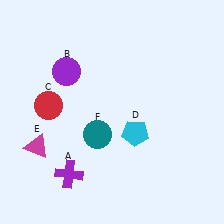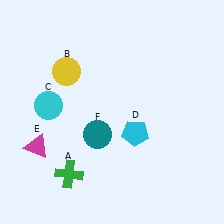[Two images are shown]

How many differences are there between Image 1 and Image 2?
There are 3 differences between the two images.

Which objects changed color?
A changed from purple to green. B changed from purple to yellow. C changed from red to cyan.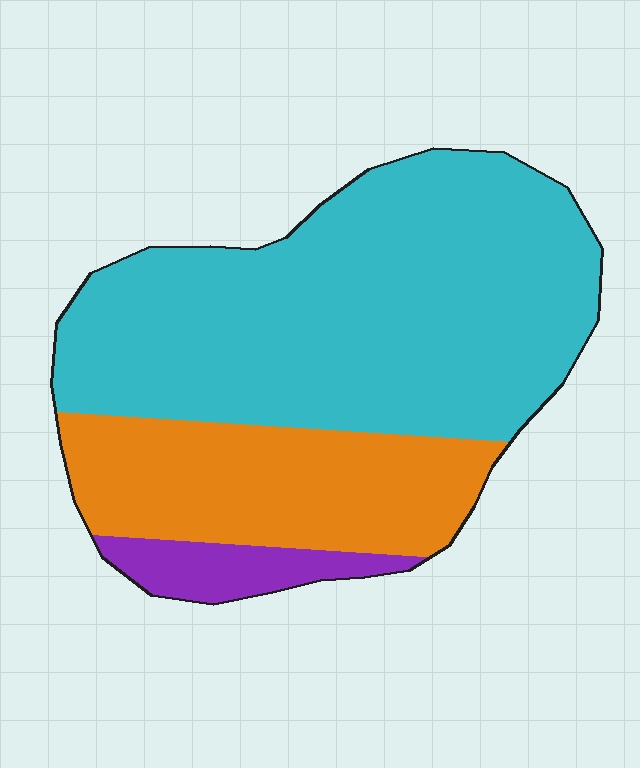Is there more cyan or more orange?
Cyan.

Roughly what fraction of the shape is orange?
Orange covers around 30% of the shape.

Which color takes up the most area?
Cyan, at roughly 65%.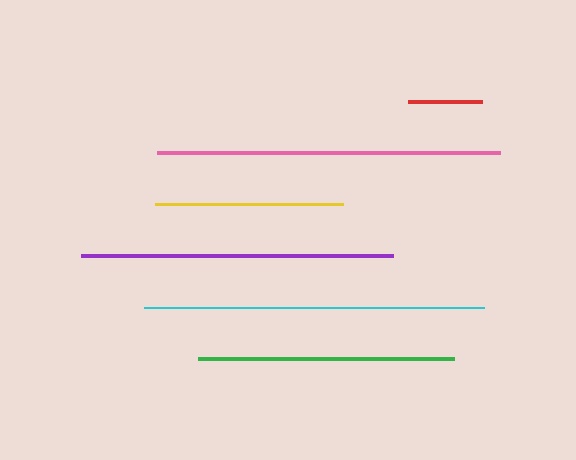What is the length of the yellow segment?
The yellow segment is approximately 189 pixels long.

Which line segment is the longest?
The pink line is the longest at approximately 343 pixels.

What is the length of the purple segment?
The purple segment is approximately 312 pixels long.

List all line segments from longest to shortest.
From longest to shortest: pink, cyan, purple, green, yellow, red.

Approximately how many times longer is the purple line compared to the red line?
The purple line is approximately 4.2 times the length of the red line.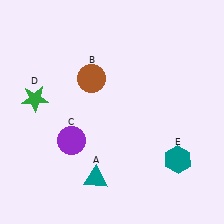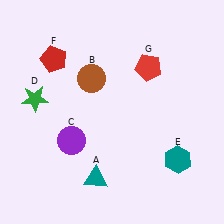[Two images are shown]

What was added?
A red pentagon (F), a red pentagon (G) were added in Image 2.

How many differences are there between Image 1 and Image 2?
There are 2 differences between the two images.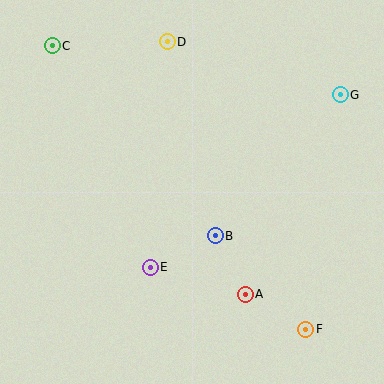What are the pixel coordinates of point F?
Point F is at (306, 329).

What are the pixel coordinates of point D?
Point D is at (167, 42).